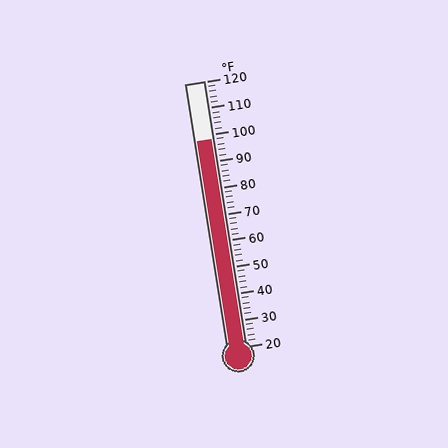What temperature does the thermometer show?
The thermometer shows approximately 98°F.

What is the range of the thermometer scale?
The thermometer scale ranges from 20°F to 120°F.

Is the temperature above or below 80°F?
The temperature is above 80°F.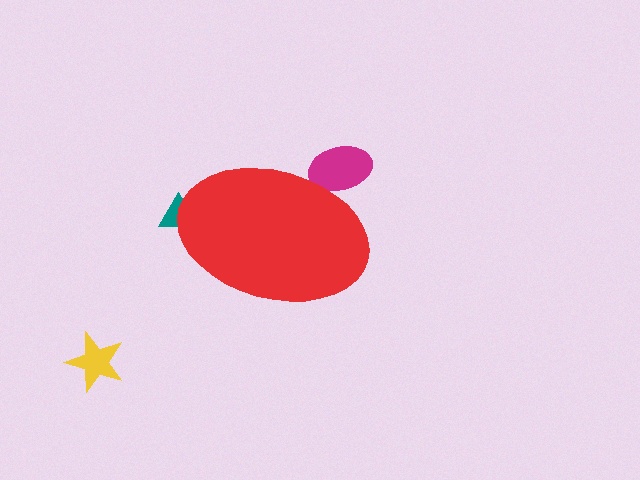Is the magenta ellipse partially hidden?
Yes, the magenta ellipse is partially hidden behind the red ellipse.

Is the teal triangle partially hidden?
Yes, the teal triangle is partially hidden behind the red ellipse.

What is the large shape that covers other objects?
A red ellipse.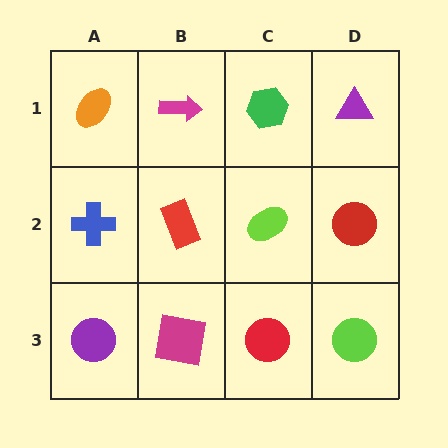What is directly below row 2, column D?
A lime circle.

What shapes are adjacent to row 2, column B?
A magenta arrow (row 1, column B), a magenta square (row 3, column B), a blue cross (row 2, column A), a lime ellipse (row 2, column C).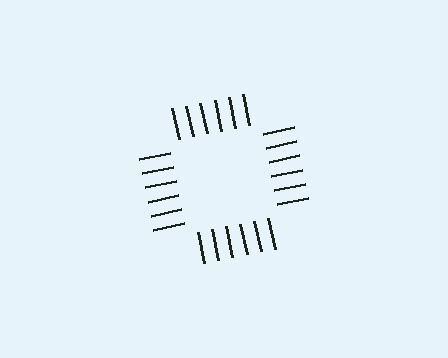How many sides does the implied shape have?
4 sides — the line-ends trace a square.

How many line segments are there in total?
24 — 6 along each of the 4 edges.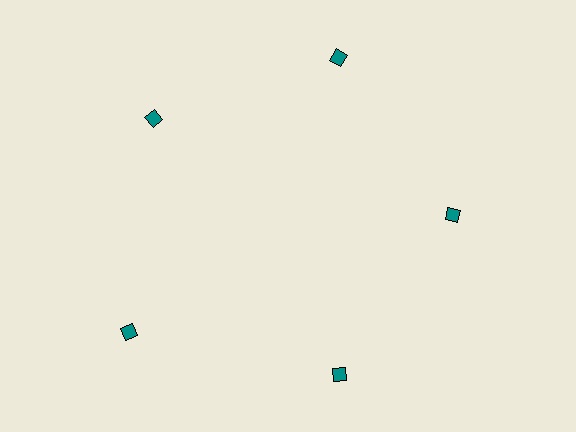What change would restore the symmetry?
The symmetry would be restored by moving it inward, back onto the ring so that all 5 diamonds sit at equal angles and equal distance from the center.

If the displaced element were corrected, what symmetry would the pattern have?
It would have 5-fold rotational symmetry — the pattern would map onto itself every 72 degrees.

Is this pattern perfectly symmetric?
No. The 5 teal diamonds are arranged in a ring, but one element near the 8 o'clock position is pushed outward from the center, breaking the 5-fold rotational symmetry.